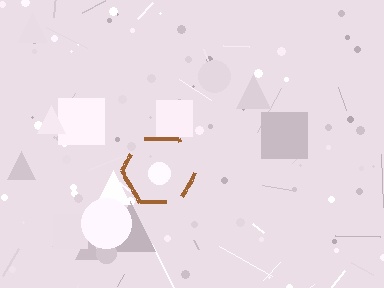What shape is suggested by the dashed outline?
The dashed outline suggests a hexagon.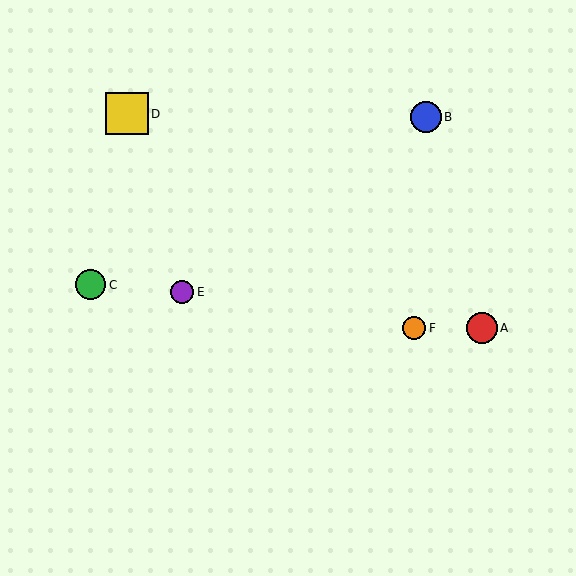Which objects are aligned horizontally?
Objects A, F are aligned horizontally.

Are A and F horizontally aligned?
Yes, both are at y≈328.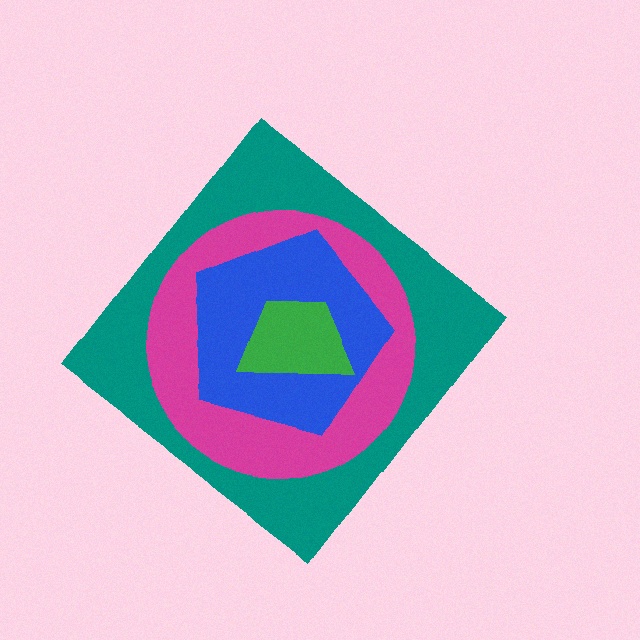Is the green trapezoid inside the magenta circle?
Yes.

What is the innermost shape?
The green trapezoid.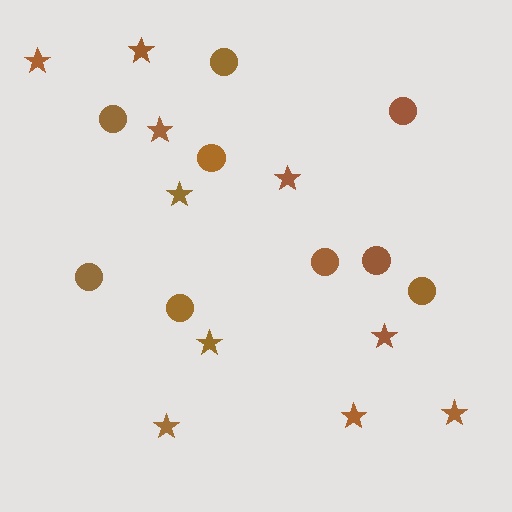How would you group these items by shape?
There are 2 groups: one group of stars (10) and one group of circles (9).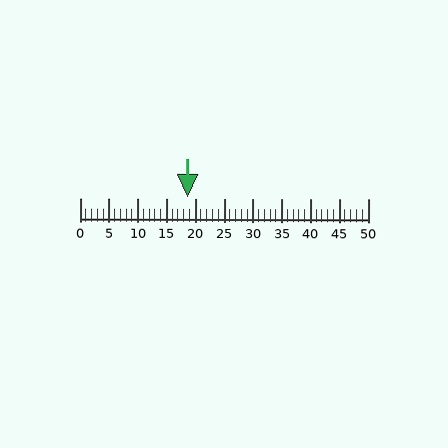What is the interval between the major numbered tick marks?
The major tick marks are spaced 5 units apart.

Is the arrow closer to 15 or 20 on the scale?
The arrow is closer to 20.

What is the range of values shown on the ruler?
The ruler shows values from 0 to 50.